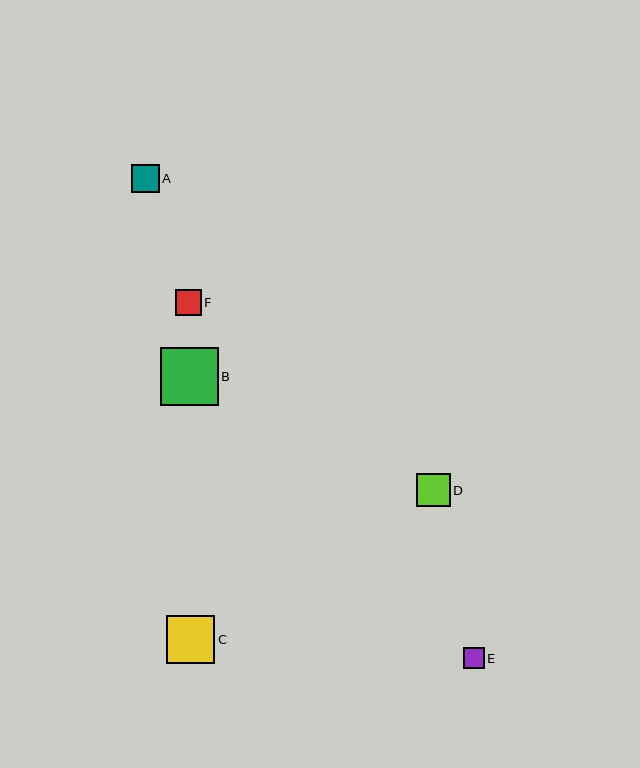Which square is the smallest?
Square E is the smallest with a size of approximately 21 pixels.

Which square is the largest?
Square B is the largest with a size of approximately 58 pixels.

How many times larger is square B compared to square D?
Square B is approximately 1.7 times the size of square D.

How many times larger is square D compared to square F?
Square D is approximately 1.3 times the size of square F.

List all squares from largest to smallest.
From largest to smallest: B, C, D, A, F, E.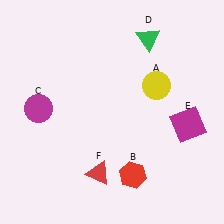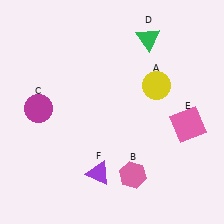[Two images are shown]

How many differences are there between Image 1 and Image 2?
There are 3 differences between the two images.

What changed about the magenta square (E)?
In Image 1, E is magenta. In Image 2, it changed to pink.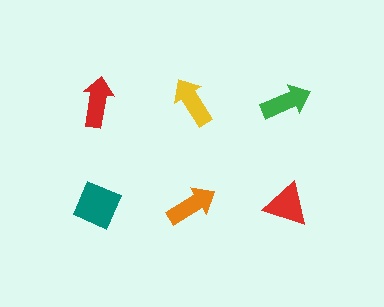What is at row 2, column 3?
A red triangle.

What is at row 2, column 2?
An orange arrow.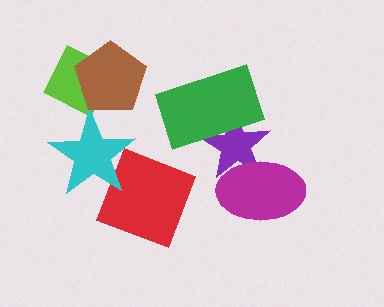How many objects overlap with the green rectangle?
1 object overlaps with the green rectangle.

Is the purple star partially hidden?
Yes, it is partially covered by another shape.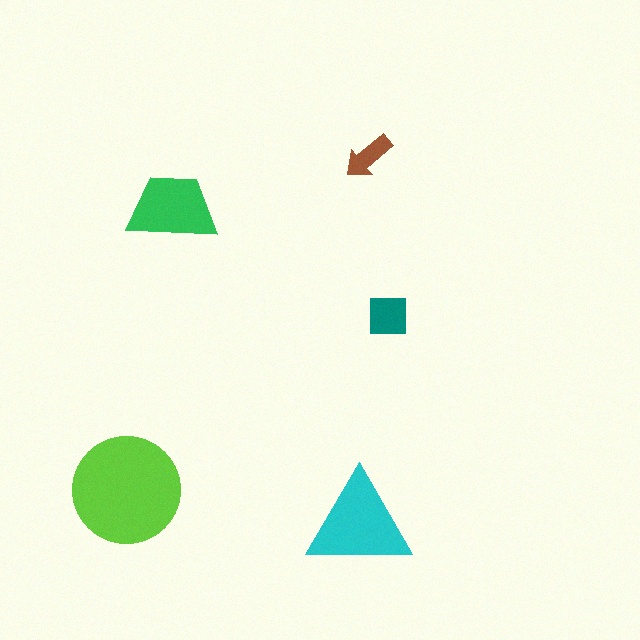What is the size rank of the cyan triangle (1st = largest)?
2nd.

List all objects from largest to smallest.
The lime circle, the cyan triangle, the green trapezoid, the teal square, the brown arrow.